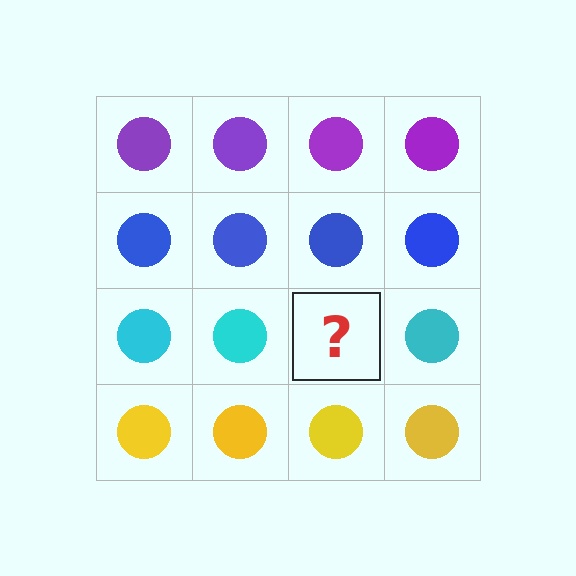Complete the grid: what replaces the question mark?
The question mark should be replaced with a cyan circle.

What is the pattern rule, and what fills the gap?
The rule is that each row has a consistent color. The gap should be filled with a cyan circle.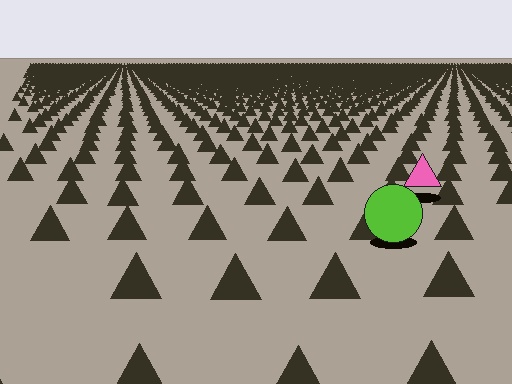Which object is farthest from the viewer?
The pink triangle is farthest from the viewer. It appears smaller and the ground texture around it is denser.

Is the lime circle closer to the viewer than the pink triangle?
Yes. The lime circle is closer — you can tell from the texture gradient: the ground texture is coarser near it.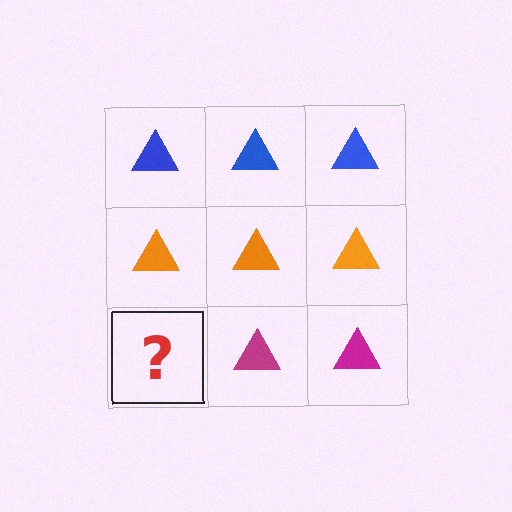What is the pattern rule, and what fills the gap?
The rule is that each row has a consistent color. The gap should be filled with a magenta triangle.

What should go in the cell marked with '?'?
The missing cell should contain a magenta triangle.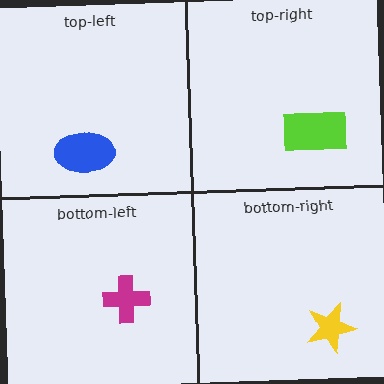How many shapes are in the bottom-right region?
1.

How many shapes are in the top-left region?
1.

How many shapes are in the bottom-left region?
1.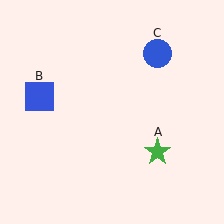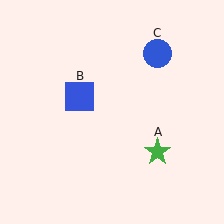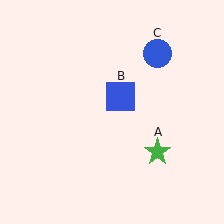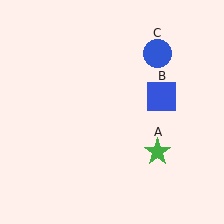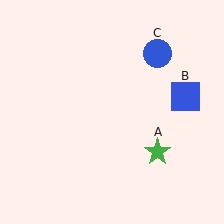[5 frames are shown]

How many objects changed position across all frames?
1 object changed position: blue square (object B).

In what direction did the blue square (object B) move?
The blue square (object B) moved right.